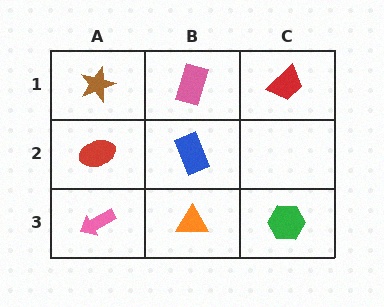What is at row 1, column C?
A red trapezoid.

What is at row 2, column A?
A red ellipse.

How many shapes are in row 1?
3 shapes.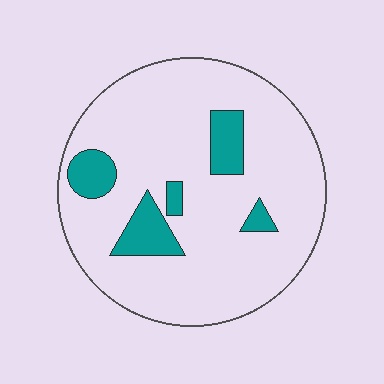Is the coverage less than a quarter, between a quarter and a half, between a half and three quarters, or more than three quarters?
Less than a quarter.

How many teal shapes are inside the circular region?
5.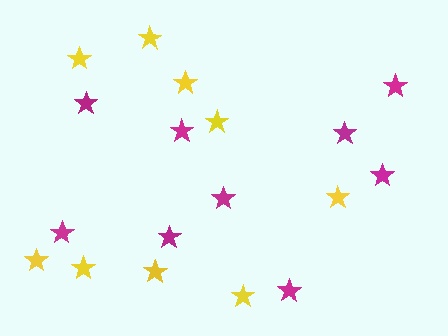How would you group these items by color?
There are 2 groups: one group of magenta stars (9) and one group of yellow stars (9).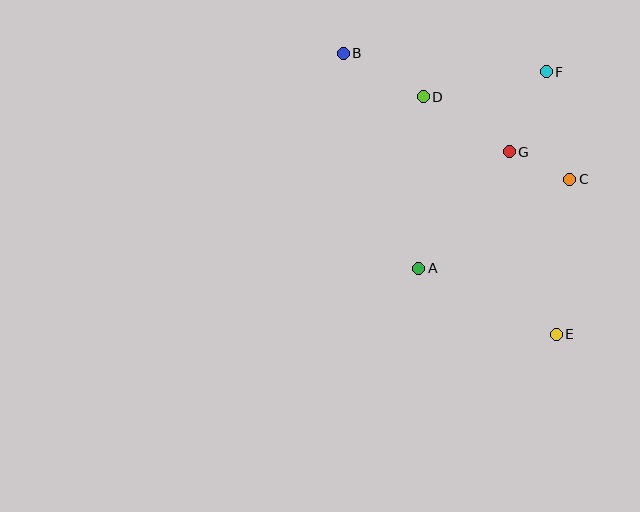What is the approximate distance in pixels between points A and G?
The distance between A and G is approximately 147 pixels.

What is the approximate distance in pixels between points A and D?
The distance between A and D is approximately 171 pixels.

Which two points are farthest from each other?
Points B and E are farthest from each other.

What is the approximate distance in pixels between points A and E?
The distance between A and E is approximately 152 pixels.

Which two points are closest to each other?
Points C and G are closest to each other.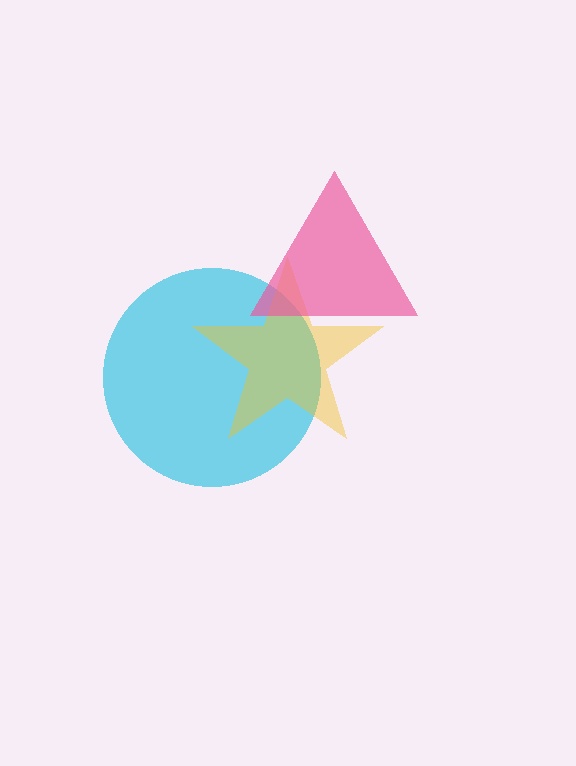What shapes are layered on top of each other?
The layered shapes are: a cyan circle, a yellow star, a pink triangle.